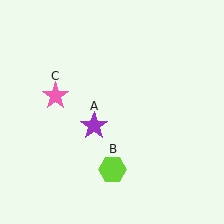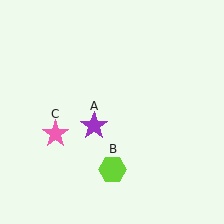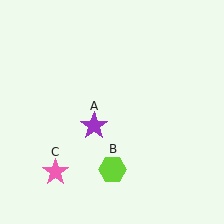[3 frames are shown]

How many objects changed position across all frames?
1 object changed position: pink star (object C).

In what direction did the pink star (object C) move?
The pink star (object C) moved down.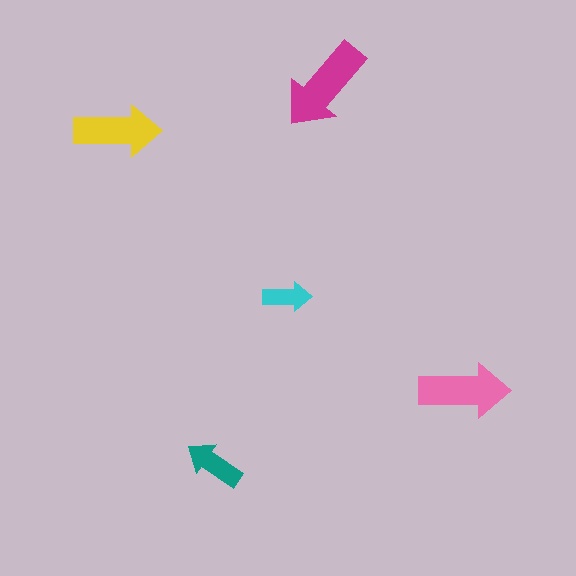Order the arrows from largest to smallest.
the magenta one, the pink one, the yellow one, the teal one, the cyan one.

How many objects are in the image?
There are 5 objects in the image.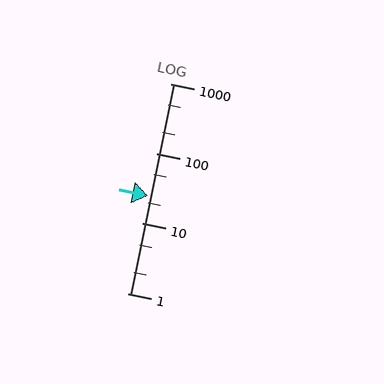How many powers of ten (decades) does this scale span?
The scale spans 3 decades, from 1 to 1000.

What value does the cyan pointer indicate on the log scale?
The pointer indicates approximately 25.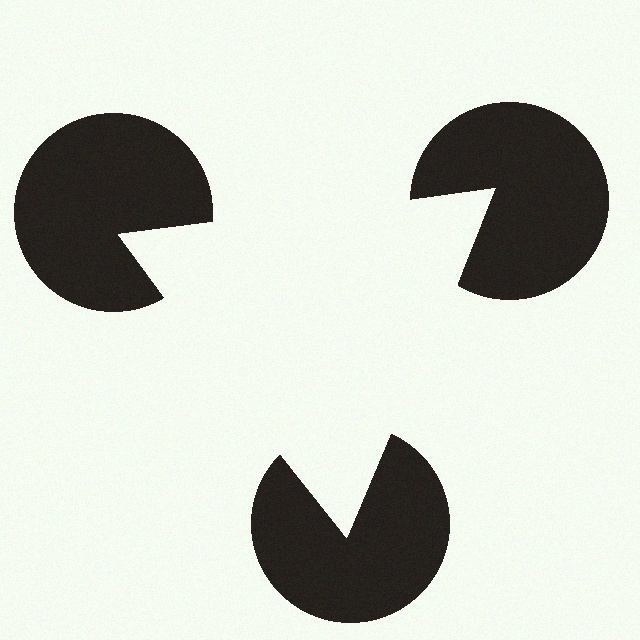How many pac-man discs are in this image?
There are 3 — one at each vertex of the illusory triangle.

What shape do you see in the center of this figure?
An illusory triangle — its edges are inferred from the aligned wedge cuts in the pac-man discs, not physically drawn.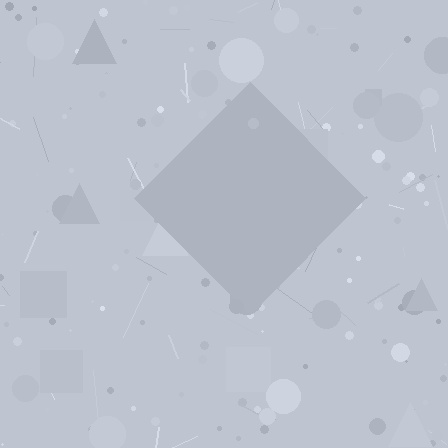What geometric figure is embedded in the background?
A diamond is embedded in the background.